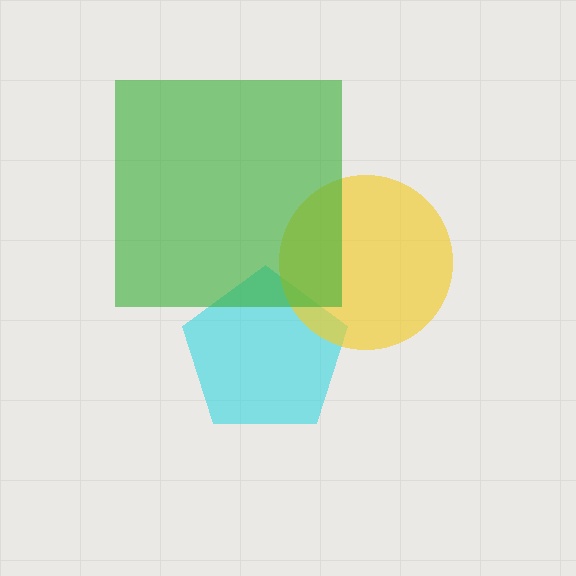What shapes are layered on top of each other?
The layered shapes are: a cyan pentagon, a yellow circle, a green square.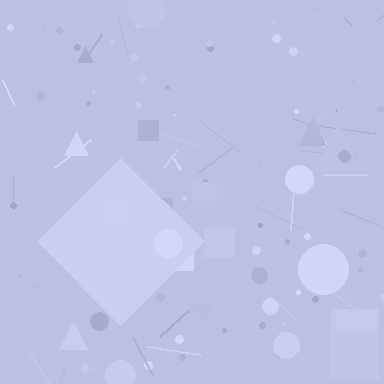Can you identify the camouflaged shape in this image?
The camouflaged shape is a diamond.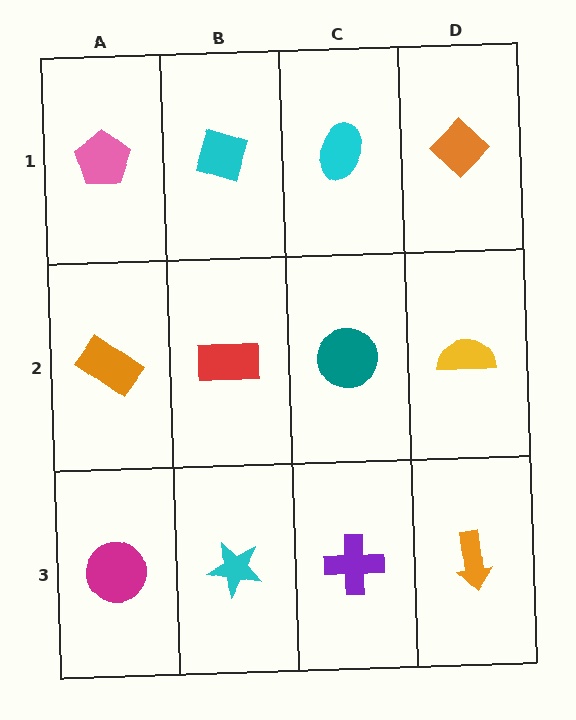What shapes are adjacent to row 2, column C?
A cyan ellipse (row 1, column C), a purple cross (row 3, column C), a red rectangle (row 2, column B), a yellow semicircle (row 2, column D).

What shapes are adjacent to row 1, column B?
A red rectangle (row 2, column B), a pink pentagon (row 1, column A), a cyan ellipse (row 1, column C).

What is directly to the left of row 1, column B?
A pink pentagon.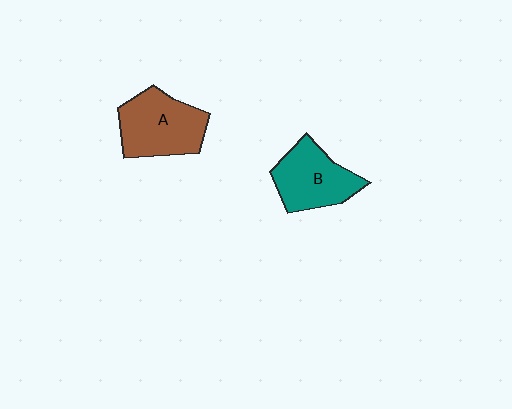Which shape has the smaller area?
Shape B (teal).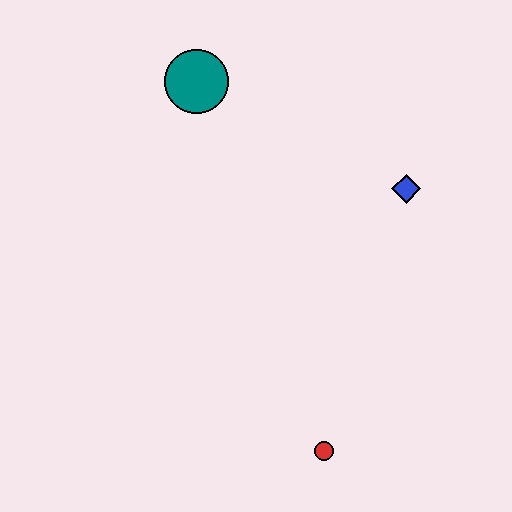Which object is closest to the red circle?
The blue diamond is closest to the red circle.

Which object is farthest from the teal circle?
The red circle is farthest from the teal circle.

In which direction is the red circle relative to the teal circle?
The red circle is below the teal circle.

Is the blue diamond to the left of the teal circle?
No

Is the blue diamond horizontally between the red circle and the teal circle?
No